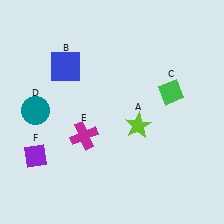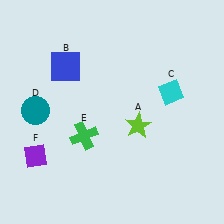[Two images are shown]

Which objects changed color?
C changed from green to cyan. E changed from magenta to green.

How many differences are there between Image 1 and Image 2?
There are 2 differences between the two images.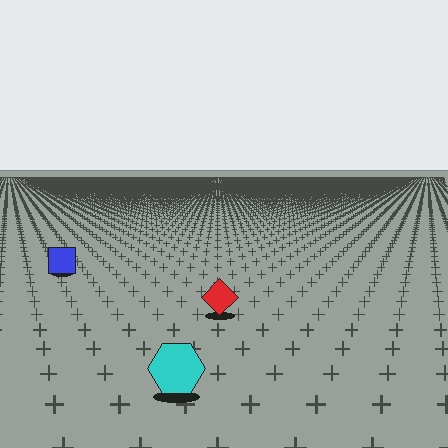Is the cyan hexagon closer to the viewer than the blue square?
Yes. The cyan hexagon is closer — you can tell from the texture gradient: the ground texture is coarser near it.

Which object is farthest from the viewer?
The blue square is farthest from the viewer. It appears smaller and the ground texture around it is denser.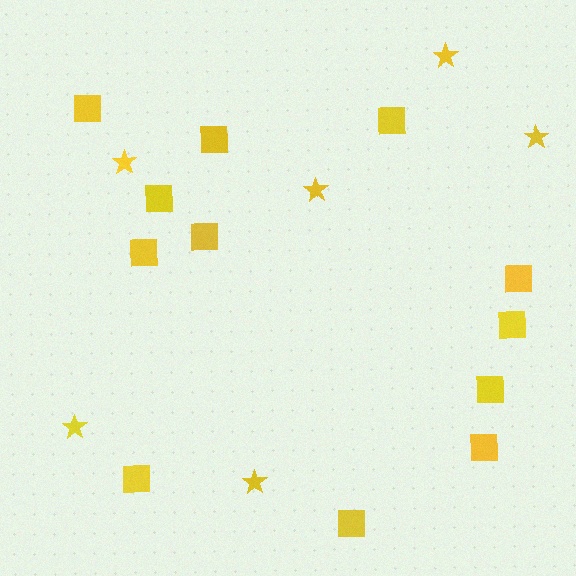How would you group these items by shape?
There are 2 groups: one group of squares (12) and one group of stars (6).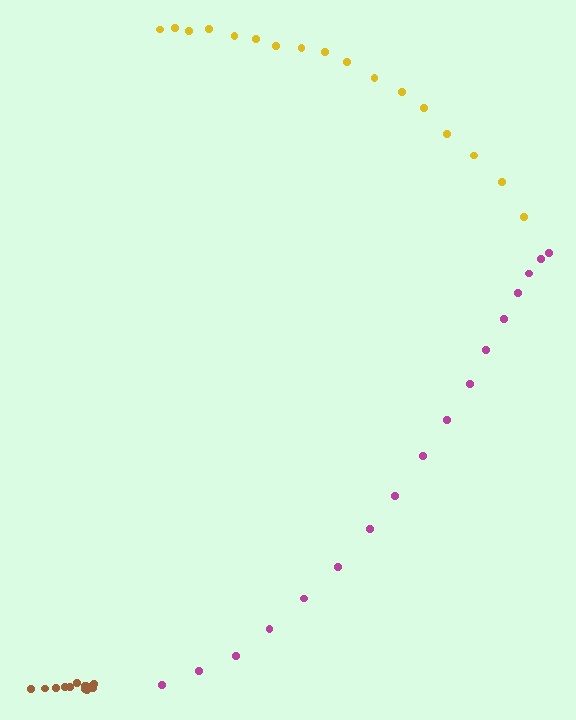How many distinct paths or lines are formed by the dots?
There are 3 distinct paths.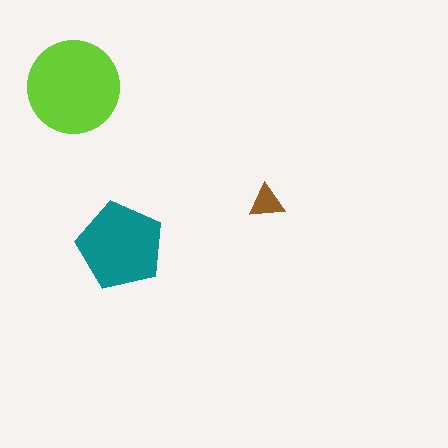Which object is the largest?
The lime circle.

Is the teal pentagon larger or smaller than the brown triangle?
Larger.